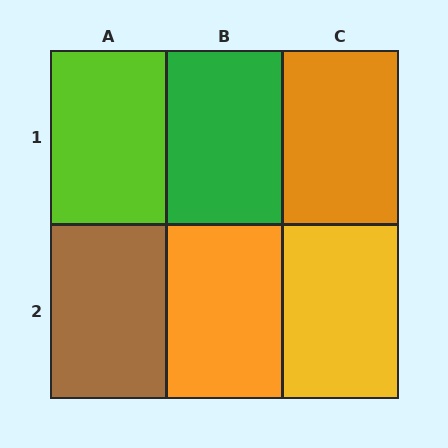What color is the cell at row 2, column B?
Orange.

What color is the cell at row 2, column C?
Yellow.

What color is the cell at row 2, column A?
Brown.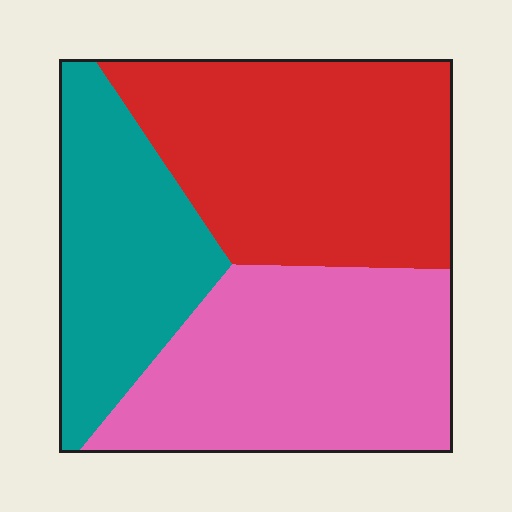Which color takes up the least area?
Teal, at roughly 25%.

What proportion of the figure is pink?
Pink takes up about three eighths (3/8) of the figure.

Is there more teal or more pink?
Pink.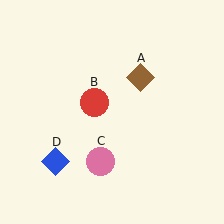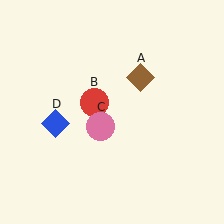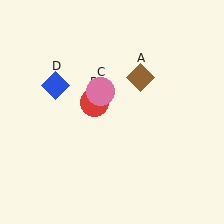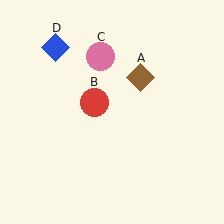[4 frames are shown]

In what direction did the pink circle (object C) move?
The pink circle (object C) moved up.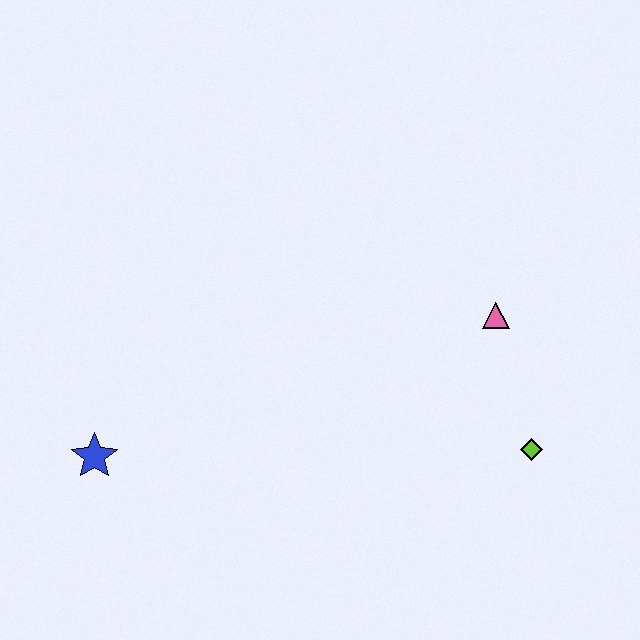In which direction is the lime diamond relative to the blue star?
The lime diamond is to the right of the blue star.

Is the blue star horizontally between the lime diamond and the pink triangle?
No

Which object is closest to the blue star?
The pink triangle is closest to the blue star.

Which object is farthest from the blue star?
The lime diamond is farthest from the blue star.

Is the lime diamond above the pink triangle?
No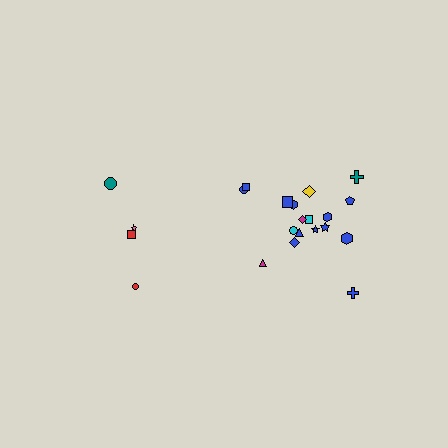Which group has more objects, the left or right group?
The right group.